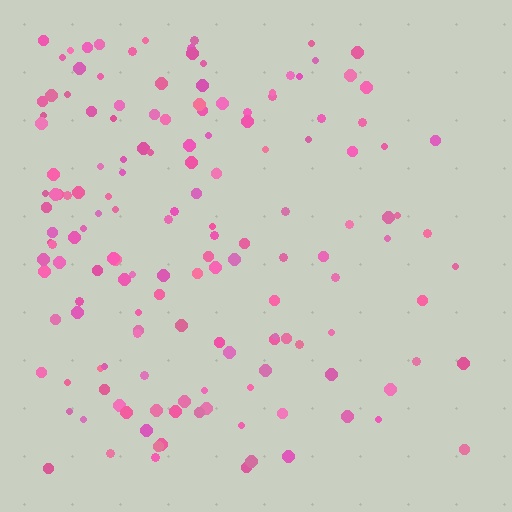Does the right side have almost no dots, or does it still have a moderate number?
Still a moderate number, just noticeably fewer than the left.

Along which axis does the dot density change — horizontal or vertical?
Horizontal.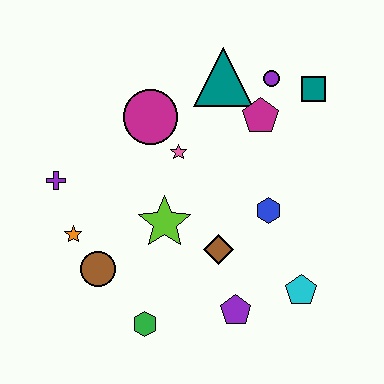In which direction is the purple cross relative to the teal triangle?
The purple cross is to the left of the teal triangle.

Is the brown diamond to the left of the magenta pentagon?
Yes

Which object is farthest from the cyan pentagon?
The purple cross is farthest from the cyan pentagon.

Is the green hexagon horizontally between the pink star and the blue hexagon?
No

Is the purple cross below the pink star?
Yes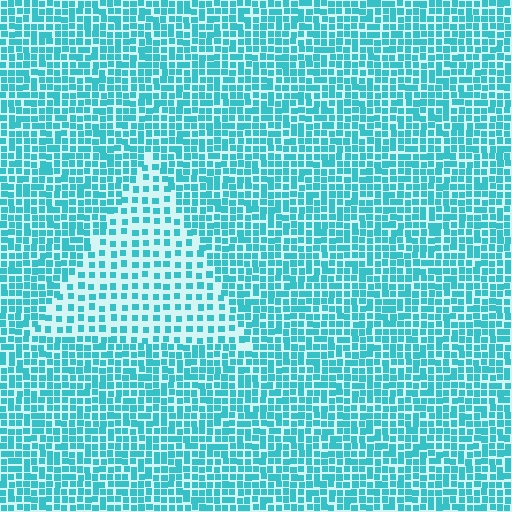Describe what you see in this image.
The image contains small cyan elements arranged at two different densities. A triangle-shaped region is visible where the elements are less densely packed than the surrounding area.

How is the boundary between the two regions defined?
The boundary is defined by a change in element density (approximately 2.0x ratio). All elements are the same color, size, and shape.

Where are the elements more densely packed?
The elements are more densely packed outside the triangle boundary.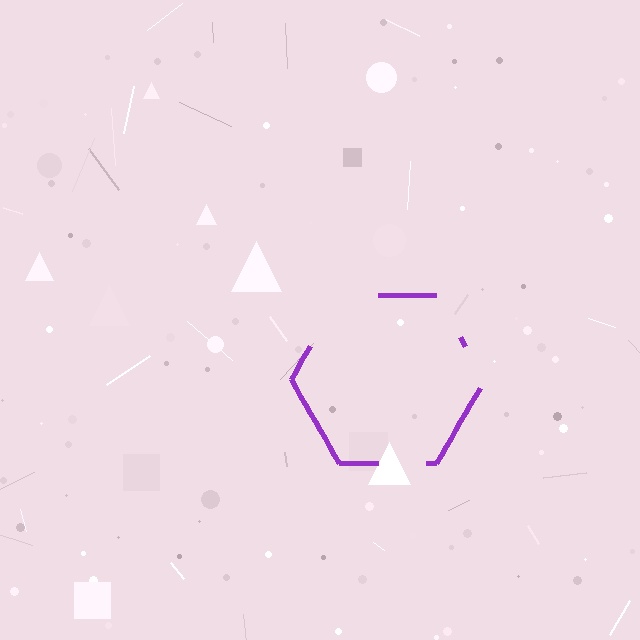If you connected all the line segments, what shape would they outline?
They would outline a hexagon.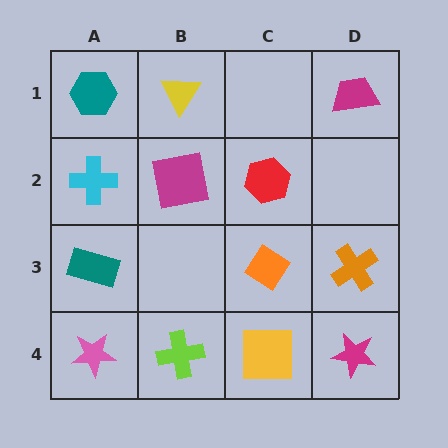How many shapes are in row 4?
4 shapes.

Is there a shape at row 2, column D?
No, that cell is empty.